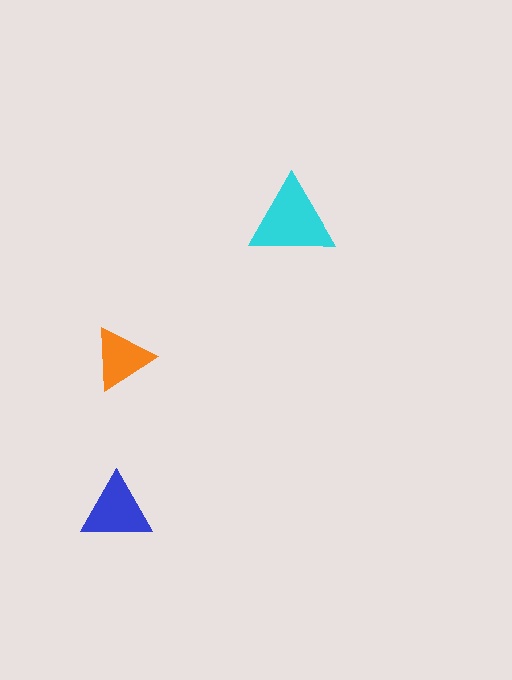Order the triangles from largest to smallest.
the cyan one, the blue one, the orange one.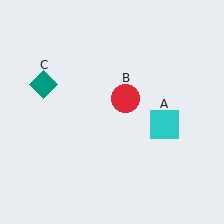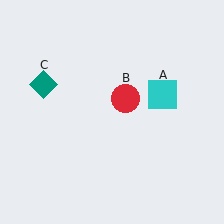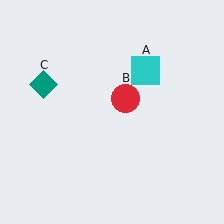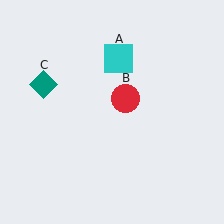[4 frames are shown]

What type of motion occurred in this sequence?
The cyan square (object A) rotated counterclockwise around the center of the scene.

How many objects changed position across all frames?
1 object changed position: cyan square (object A).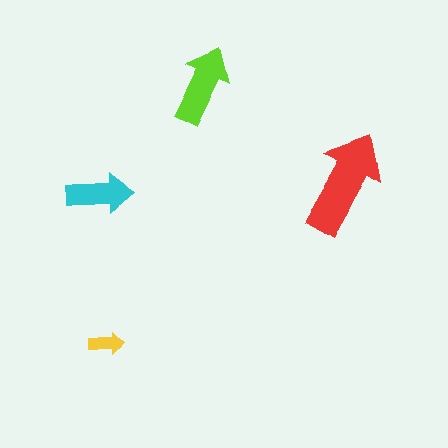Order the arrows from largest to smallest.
the red one, the lime one, the cyan one, the yellow one.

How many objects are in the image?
There are 4 objects in the image.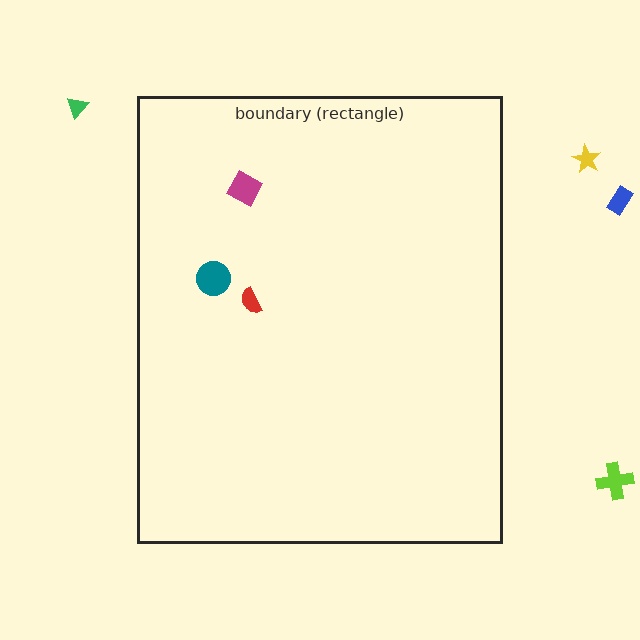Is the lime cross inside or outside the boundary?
Outside.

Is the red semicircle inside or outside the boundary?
Inside.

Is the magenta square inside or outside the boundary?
Inside.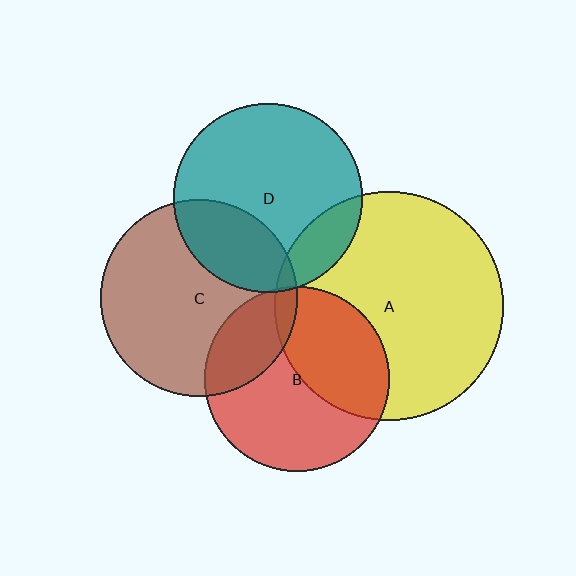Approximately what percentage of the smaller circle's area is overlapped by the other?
Approximately 5%.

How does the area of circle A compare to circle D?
Approximately 1.5 times.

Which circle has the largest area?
Circle A (yellow).